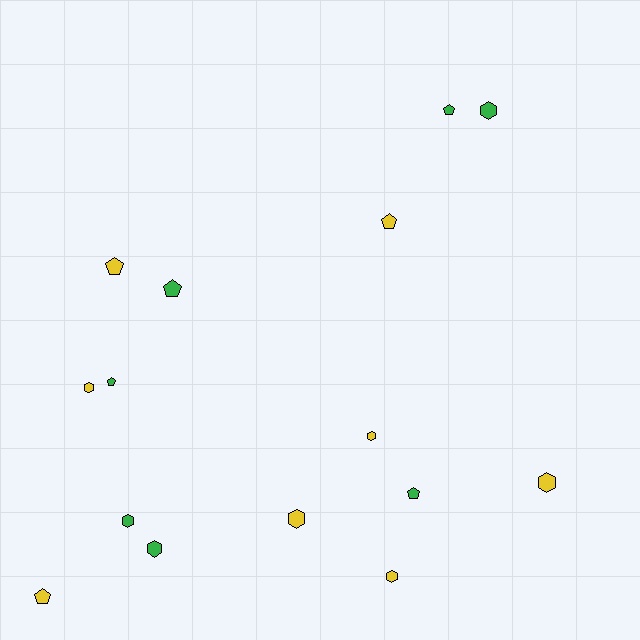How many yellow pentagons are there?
There are 3 yellow pentagons.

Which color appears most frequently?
Yellow, with 8 objects.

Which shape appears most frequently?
Hexagon, with 8 objects.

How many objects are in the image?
There are 15 objects.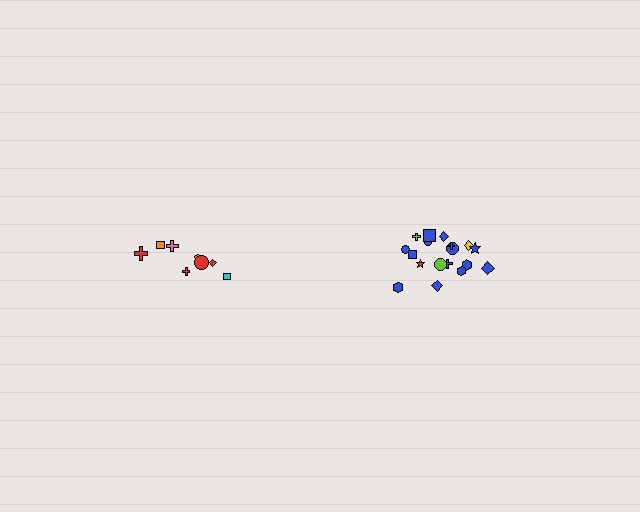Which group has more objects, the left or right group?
The right group.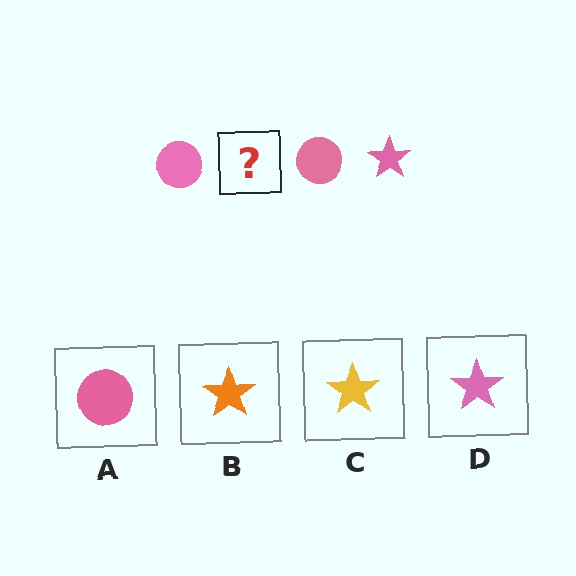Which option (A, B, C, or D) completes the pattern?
D.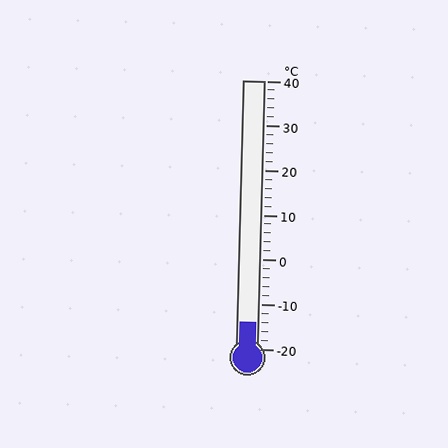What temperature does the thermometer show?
The thermometer shows approximately -14°C.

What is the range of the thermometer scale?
The thermometer scale ranges from -20°C to 40°C.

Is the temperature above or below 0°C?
The temperature is below 0°C.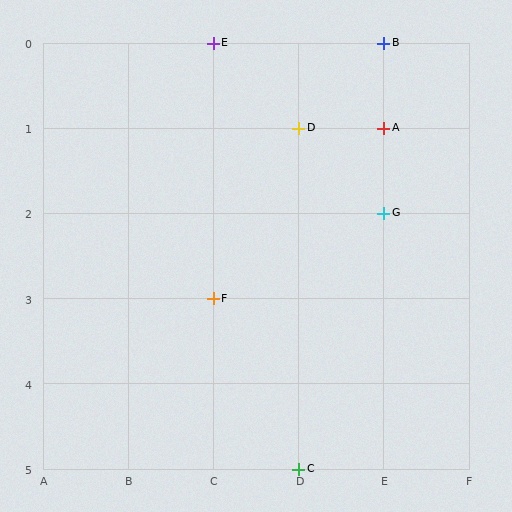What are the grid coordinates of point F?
Point F is at grid coordinates (C, 3).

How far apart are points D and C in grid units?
Points D and C are 4 rows apart.